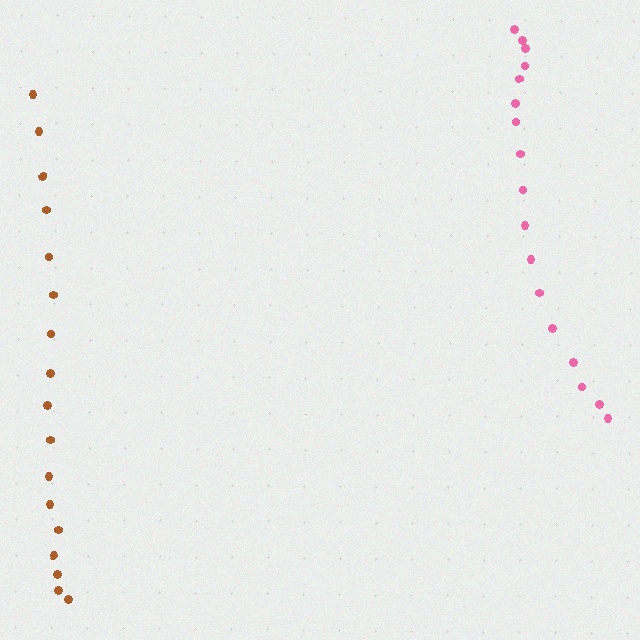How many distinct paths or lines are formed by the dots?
There are 2 distinct paths.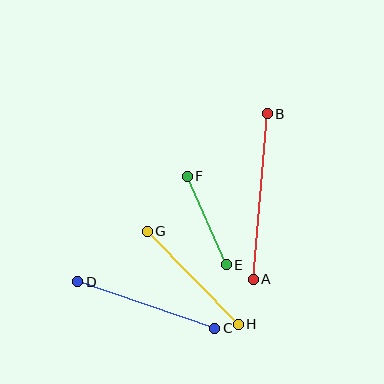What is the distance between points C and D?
The distance is approximately 145 pixels.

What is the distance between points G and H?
The distance is approximately 130 pixels.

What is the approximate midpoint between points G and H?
The midpoint is at approximately (193, 278) pixels.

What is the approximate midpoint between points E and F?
The midpoint is at approximately (207, 220) pixels.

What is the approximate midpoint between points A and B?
The midpoint is at approximately (260, 197) pixels.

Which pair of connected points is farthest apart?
Points A and B are farthest apart.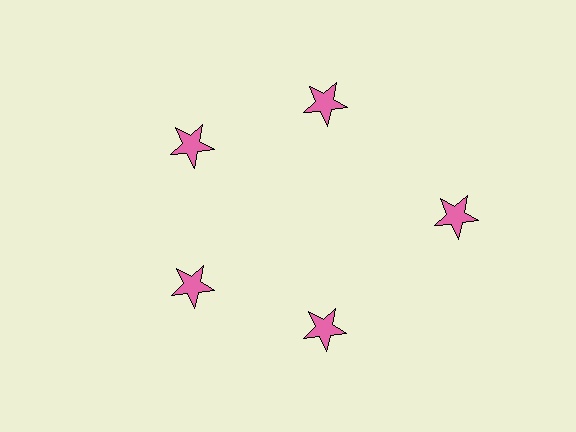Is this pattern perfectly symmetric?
No. The 5 pink stars are arranged in a ring, but one element near the 3 o'clock position is pushed outward from the center, breaking the 5-fold rotational symmetry.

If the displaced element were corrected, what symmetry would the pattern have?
It would have 5-fold rotational symmetry — the pattern would map onto itself every 72 degrees.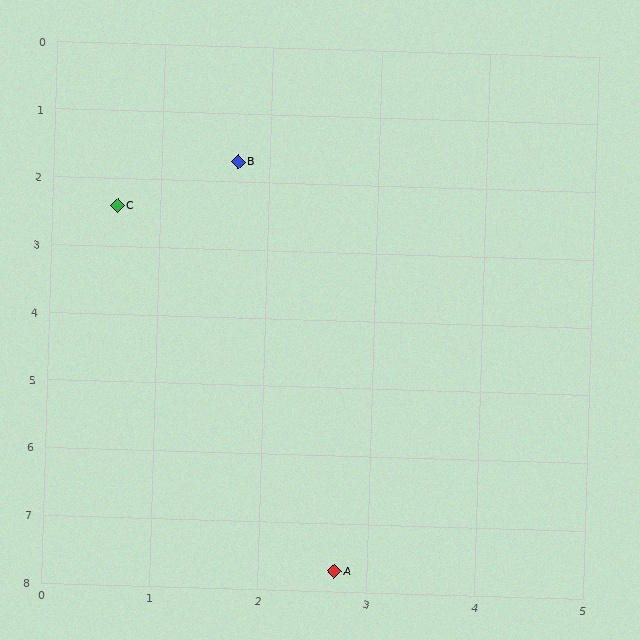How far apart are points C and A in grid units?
Points C and A are about 5.7 grid units apart.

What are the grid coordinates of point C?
Point C is at approximately (0.6, 2.4).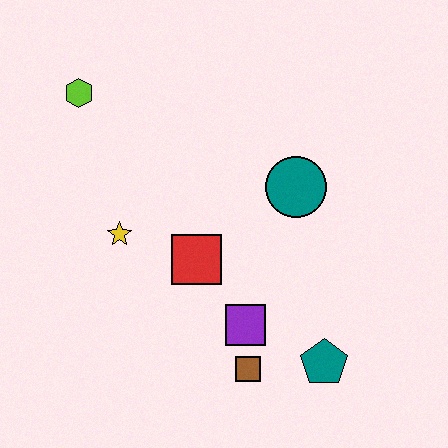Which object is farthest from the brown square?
The lime hexagon is farthest from the brown square.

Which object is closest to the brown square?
The purple square is closest to the brown square.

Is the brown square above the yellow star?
No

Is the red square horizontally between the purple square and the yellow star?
Yes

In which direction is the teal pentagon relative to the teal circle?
The teal pentagon is below the teal circle.